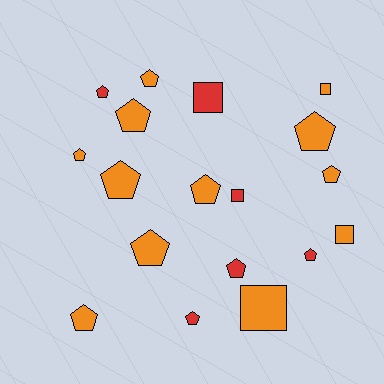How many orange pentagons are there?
There are 9 orange pentagons.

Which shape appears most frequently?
Pentagon, with 13 objects.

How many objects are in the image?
There are 18 objects.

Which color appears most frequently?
Orange, with 12 objects.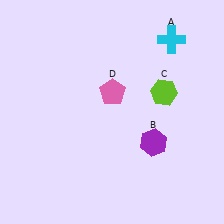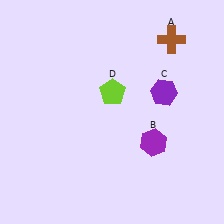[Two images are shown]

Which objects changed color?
A changed from cyan to brown. C changed from lime to purple. D changed from pink to lime.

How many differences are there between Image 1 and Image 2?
There are 3 differences between the two images.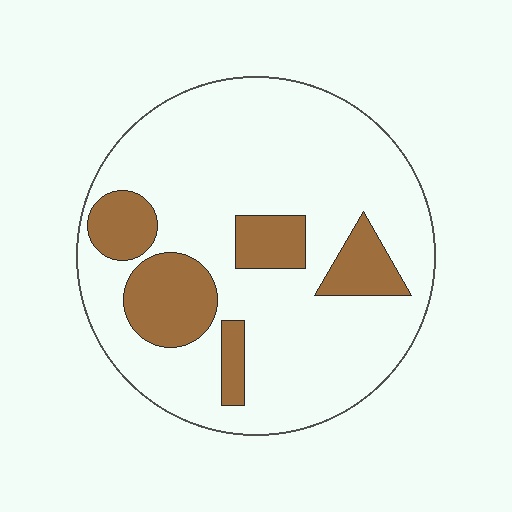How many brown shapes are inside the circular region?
5.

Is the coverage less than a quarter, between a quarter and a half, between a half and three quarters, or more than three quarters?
Less than a quarter.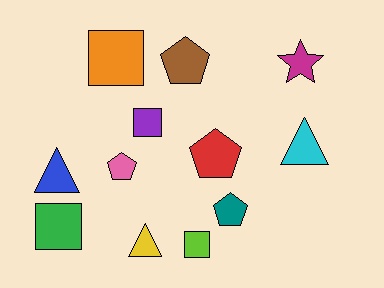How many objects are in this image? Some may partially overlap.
There are 12 objects.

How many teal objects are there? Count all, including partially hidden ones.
There is 1 teal object.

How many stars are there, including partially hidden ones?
There is 1 star.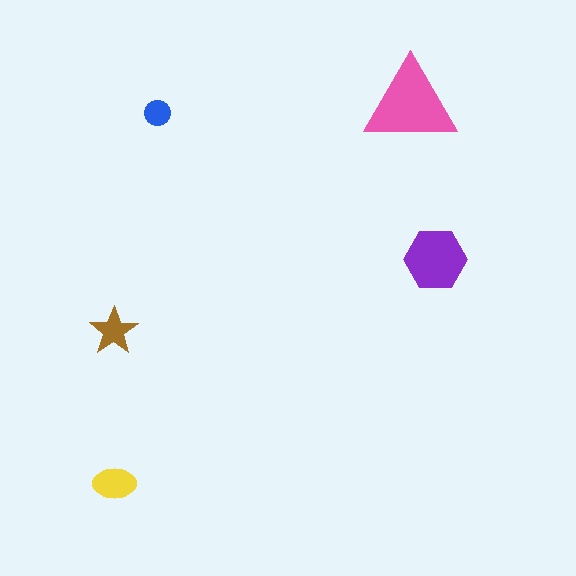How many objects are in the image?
There are 5 objects in the image.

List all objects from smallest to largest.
The blue circle, the brown star, the yellow ellipse, the purple hexagon, the pink triangle.